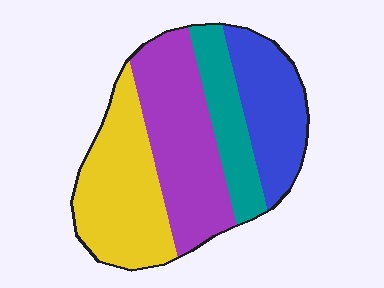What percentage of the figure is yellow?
Yellow covers roughly 30% of the figure.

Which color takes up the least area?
Teal, at roughly 15%.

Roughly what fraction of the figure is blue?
Blue covers around 20% of the figure.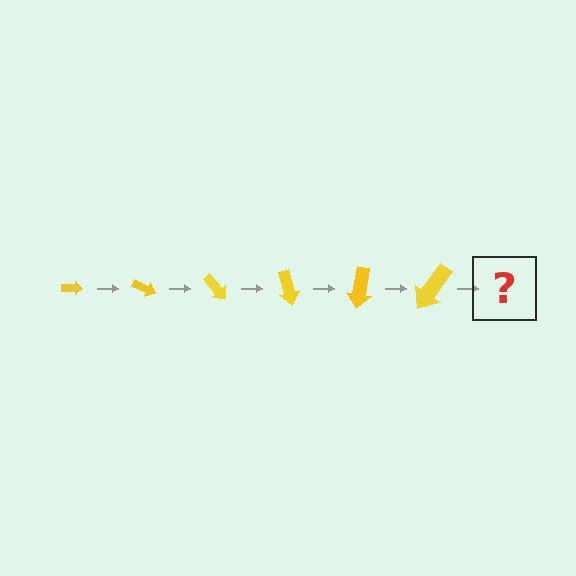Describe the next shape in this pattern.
It should be an arrow, larger than the previous one and rotated 150 degrees from the start.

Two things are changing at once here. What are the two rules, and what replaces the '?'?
The two rules are that the arrow grows larger each step and it rotates 25 degrees each step. The '?' should be an arrow, larger than the previous one and rotated 150 degrees from the start.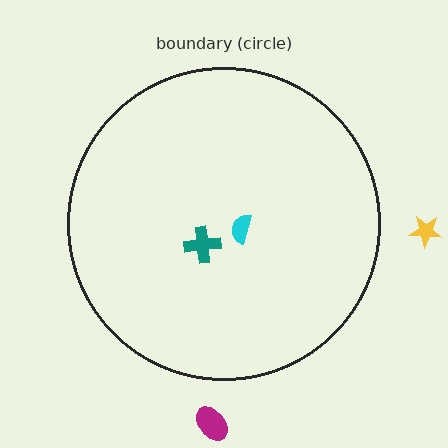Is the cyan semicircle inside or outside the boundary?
Inside.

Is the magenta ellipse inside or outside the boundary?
Outside.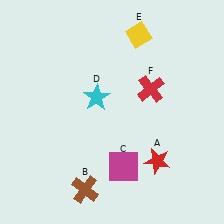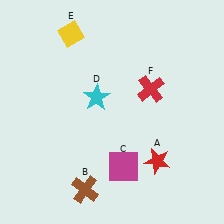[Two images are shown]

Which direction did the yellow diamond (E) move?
The yellow diamond (E) moved left.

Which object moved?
The yellow diamond (E) moved left.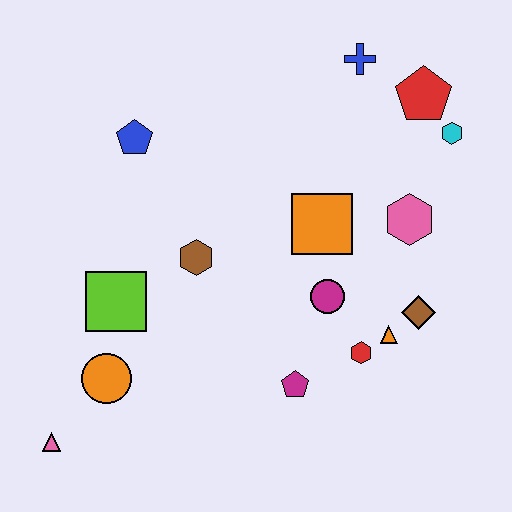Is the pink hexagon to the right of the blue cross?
Yes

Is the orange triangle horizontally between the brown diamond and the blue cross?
Yes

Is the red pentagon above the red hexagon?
Yes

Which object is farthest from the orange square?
The pink triangle is farthest from the orange square.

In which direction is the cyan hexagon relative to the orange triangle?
The cyan hexagon is above the orange triangle.